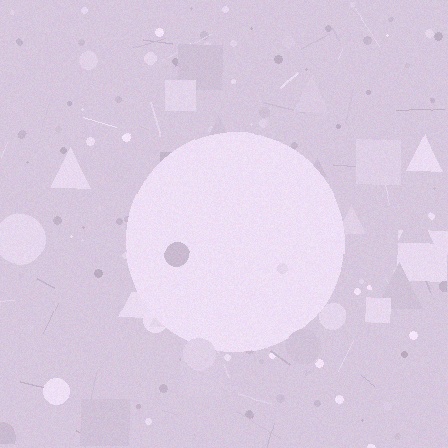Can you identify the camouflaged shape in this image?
The camouflaged shape is a circle.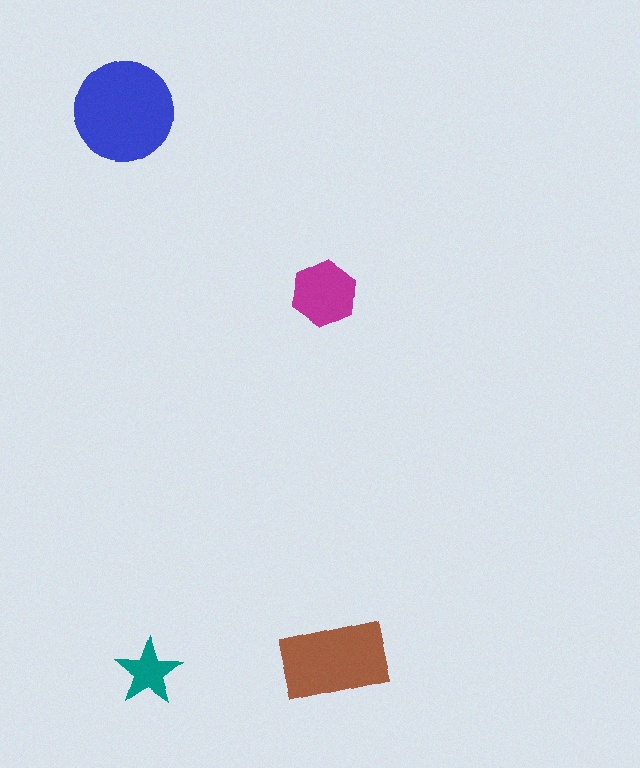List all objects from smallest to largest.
The teal star, the magenta hexagon, the brown rectangle, the blue circle.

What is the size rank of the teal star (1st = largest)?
4th.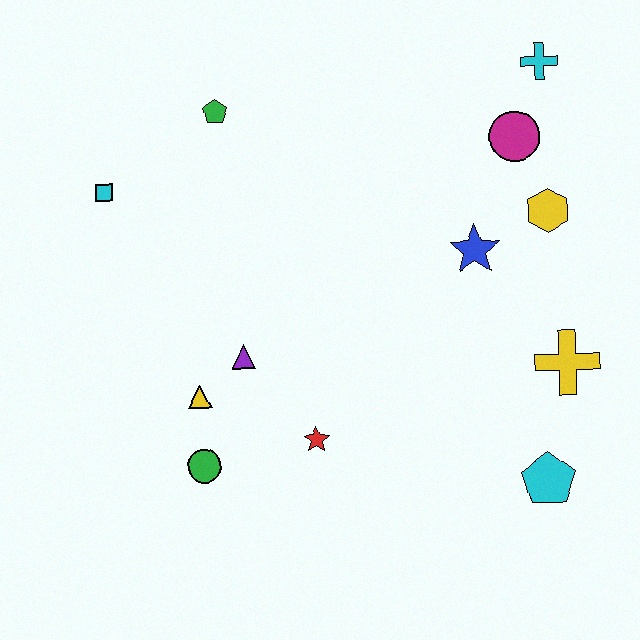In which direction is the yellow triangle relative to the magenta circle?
The yellow triangle is to the left of the magenta circle.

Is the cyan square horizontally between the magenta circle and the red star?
No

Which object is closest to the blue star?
The yellow hexagon is closest to the blue star.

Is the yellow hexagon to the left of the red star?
No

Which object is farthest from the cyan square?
The cyan pentagon is farthest from the cyan square.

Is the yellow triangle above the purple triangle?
No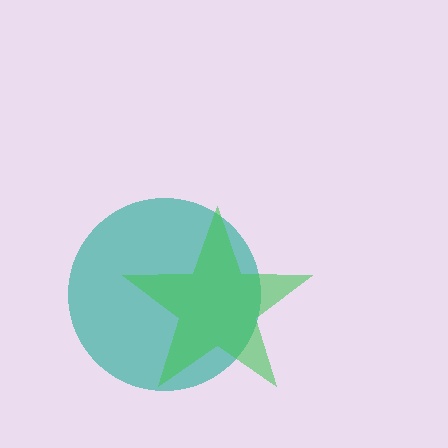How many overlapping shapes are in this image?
There are 2 overlapping shapes in the image.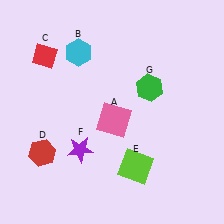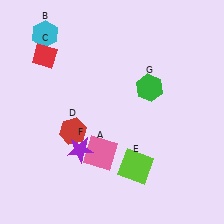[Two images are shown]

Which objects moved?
The objects that moved are: the pink square (A), the cyan hexagon (B), the red hexagon (D).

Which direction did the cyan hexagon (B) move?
The cyan hexagon (B) moved left.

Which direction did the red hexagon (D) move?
The red hexagon (D) moved right.